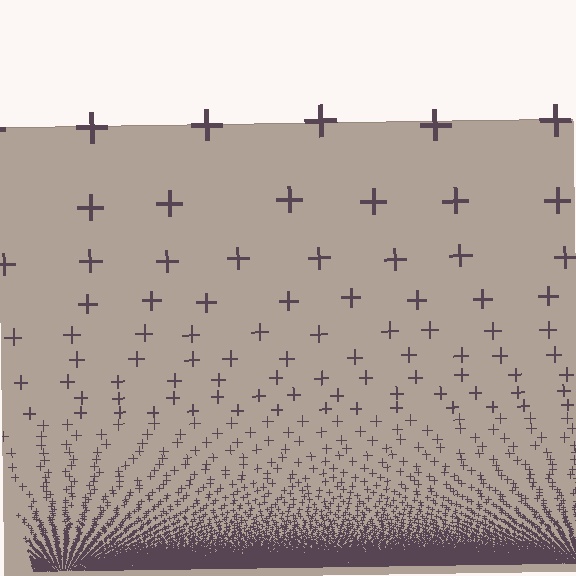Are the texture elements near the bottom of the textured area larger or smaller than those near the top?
Smaller. The gradient is inverted — elements near the bottom are smaller and denser.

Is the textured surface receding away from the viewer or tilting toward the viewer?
The surface appears to tilt toward the viewer. Texture elements get larger and sparser toward the top.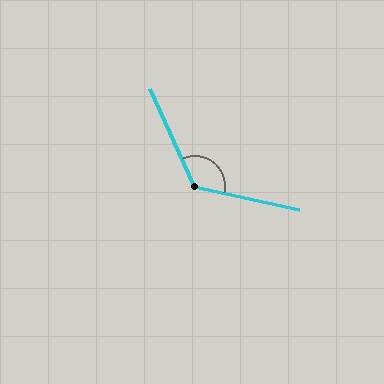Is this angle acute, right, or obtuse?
It is obtuse.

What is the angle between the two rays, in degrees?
Approximately 127 degrees.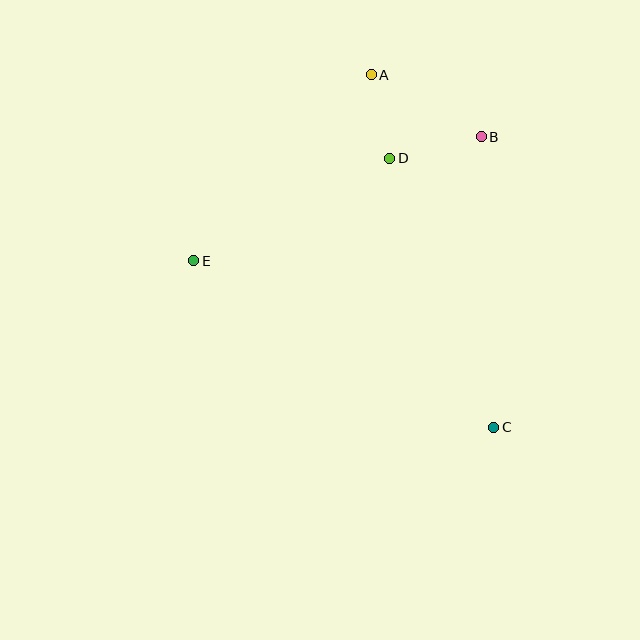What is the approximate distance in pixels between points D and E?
The distance between D and E is approximately 222 pixels.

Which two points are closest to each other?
Points A and D are closest to each other.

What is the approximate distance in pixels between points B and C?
The distance between B and C is approximately 291 pixels.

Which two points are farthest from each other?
Points A and C are farthest from each other.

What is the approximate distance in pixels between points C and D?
The distance between C and D is approximately 289 pixels.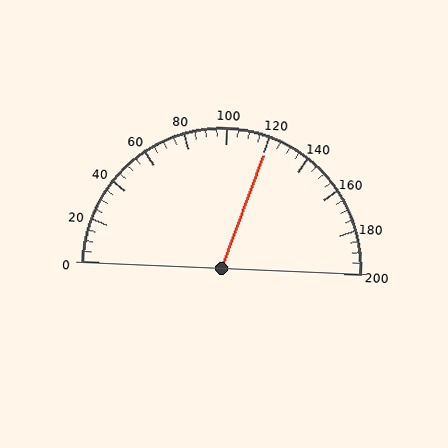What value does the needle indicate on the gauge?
The needle indicates approximately 120.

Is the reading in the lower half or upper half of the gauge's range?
The reading is in the upper half of the range (0 to 200).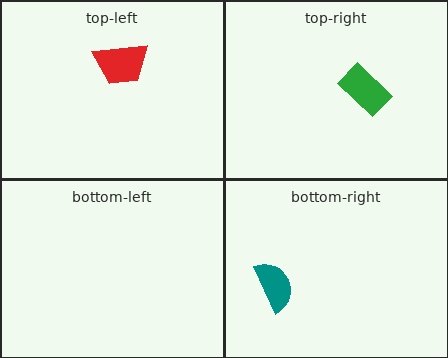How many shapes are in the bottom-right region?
1.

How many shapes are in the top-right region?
1.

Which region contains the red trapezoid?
The top-left region.